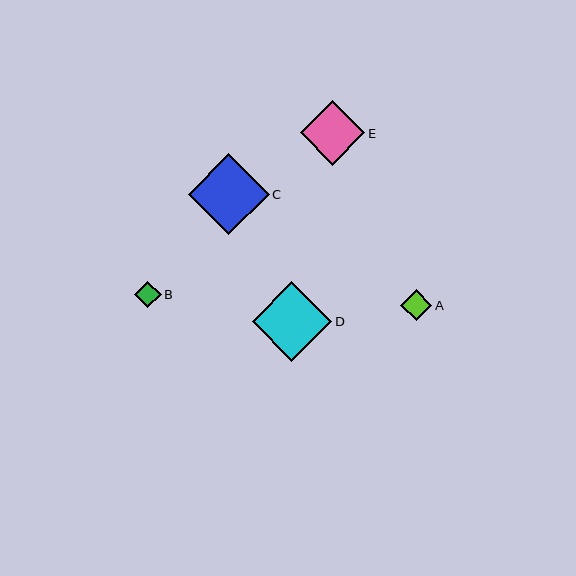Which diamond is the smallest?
Diamond B is the smallest with a size of approximately 26 pixels.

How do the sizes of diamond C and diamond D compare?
Diamond C and diamond D are approximately the same size.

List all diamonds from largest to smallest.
From largest to smallest: C, D, E, A, B.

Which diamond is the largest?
Diamond C is the largest with a size of approximately 81 pixels.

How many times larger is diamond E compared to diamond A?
Diamond E is approximately 2.1 times the size of diamond A.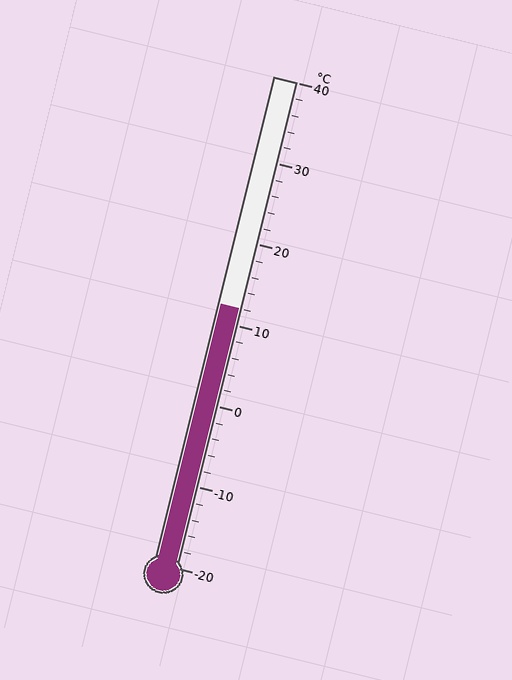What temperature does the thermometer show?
The thermometer shows approximately 12°C.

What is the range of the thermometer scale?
The thermometer scale ranges from -20°C to 40°C.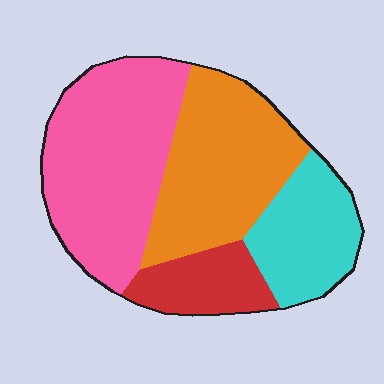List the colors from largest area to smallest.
From largest to smallest: pink, orange, cyan, red.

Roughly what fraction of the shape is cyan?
Cyan takes up between a sixth and a third of the shape.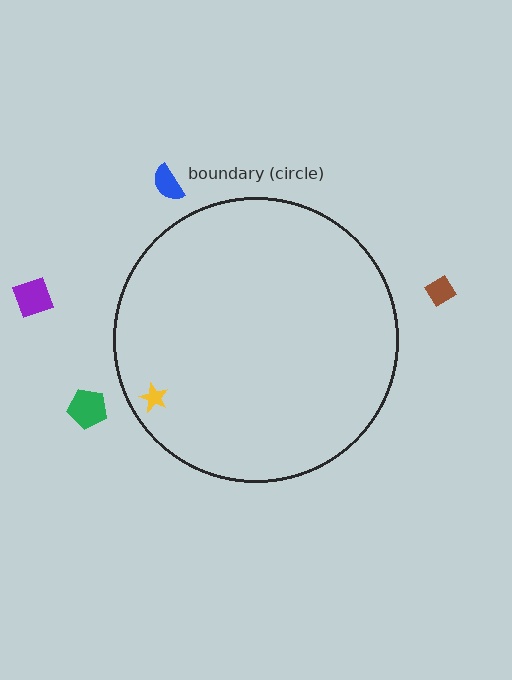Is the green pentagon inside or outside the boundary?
Outside.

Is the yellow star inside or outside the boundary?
Inside.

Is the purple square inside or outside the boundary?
Outside.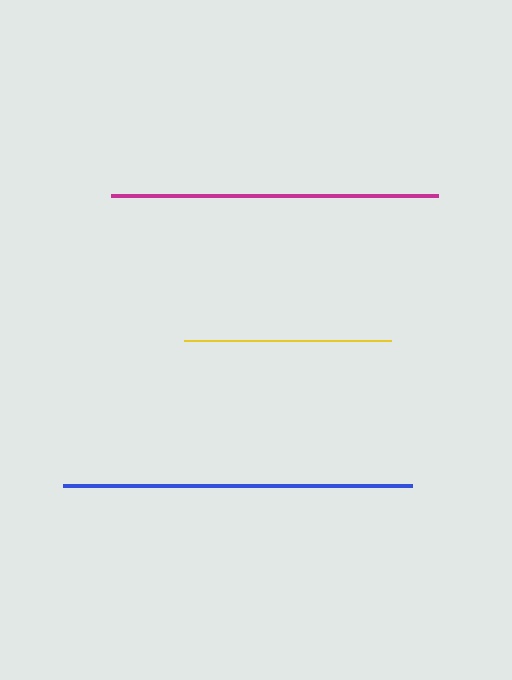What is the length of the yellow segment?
The yellow segment is approximately 207 pixels long.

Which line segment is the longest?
The blue line is the longest at approximately 349 pixels.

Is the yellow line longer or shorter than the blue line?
The blue line is longer than the yellow line.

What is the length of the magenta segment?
The magenta segment is approximately 327 pixels long.